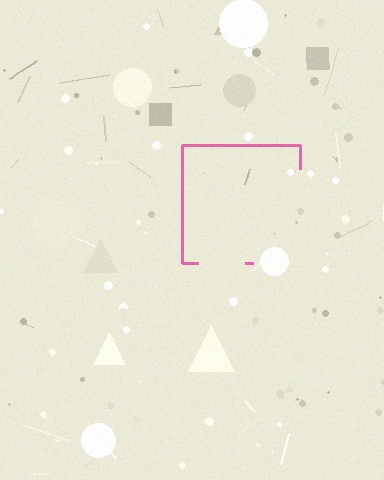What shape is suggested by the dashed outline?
The dashed outline suggests a square.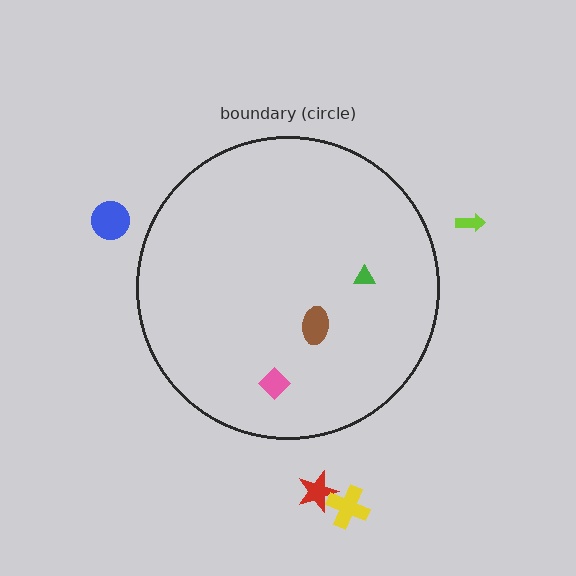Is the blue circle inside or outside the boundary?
Outside.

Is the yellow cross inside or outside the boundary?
Outside.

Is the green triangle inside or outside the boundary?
Inside.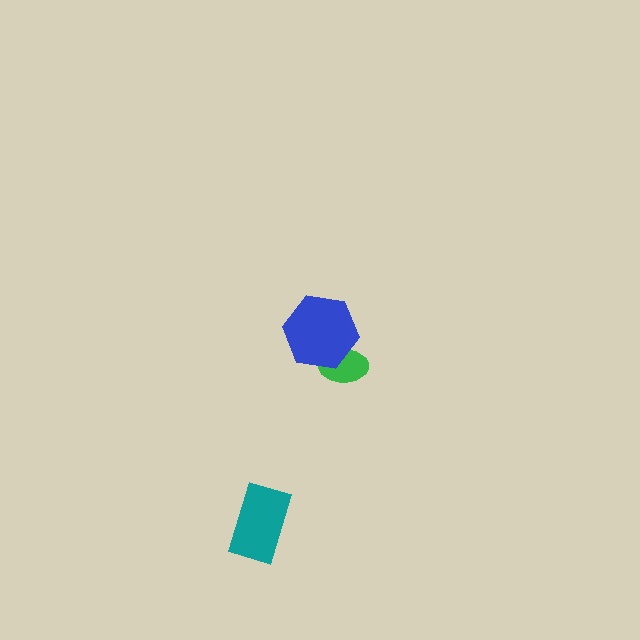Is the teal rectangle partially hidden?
No, no other shape covers it.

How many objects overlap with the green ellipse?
1 object overlaps with the green ellipse.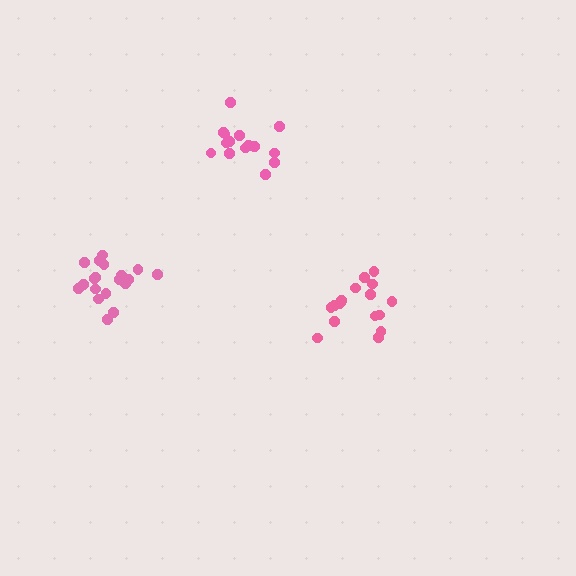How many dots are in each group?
Group 1: 15 dots, Group 2: 17 dots, Group 3: 19 dots (51 total).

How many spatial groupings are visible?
There are 3 spatial groupings.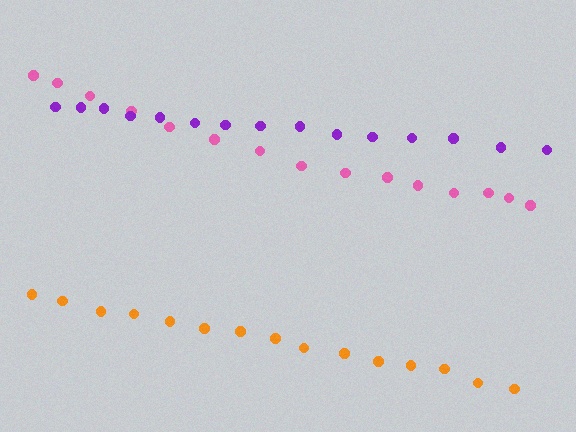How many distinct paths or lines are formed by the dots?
There are 3 distinct paths.